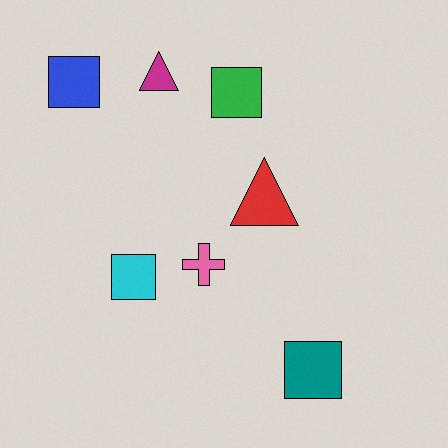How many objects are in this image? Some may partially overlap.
There are 7 objects.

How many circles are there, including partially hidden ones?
There are no circles.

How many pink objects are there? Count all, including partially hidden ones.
There is 1 pink object.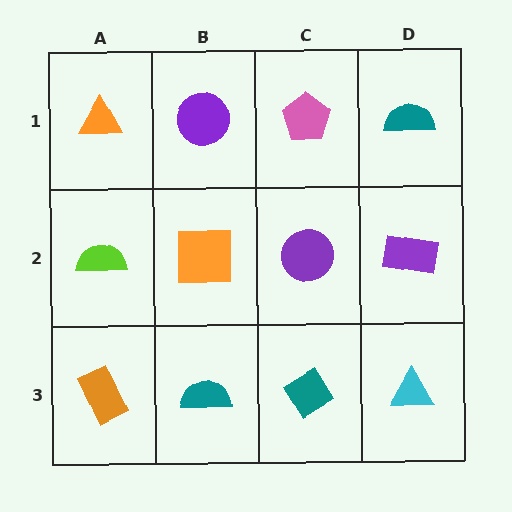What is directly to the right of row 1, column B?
A pink pentagon.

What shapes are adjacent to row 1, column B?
An orange square (row 2, column B), an orange triangle (row 1, column A), a pink pentagon (row 1, column C).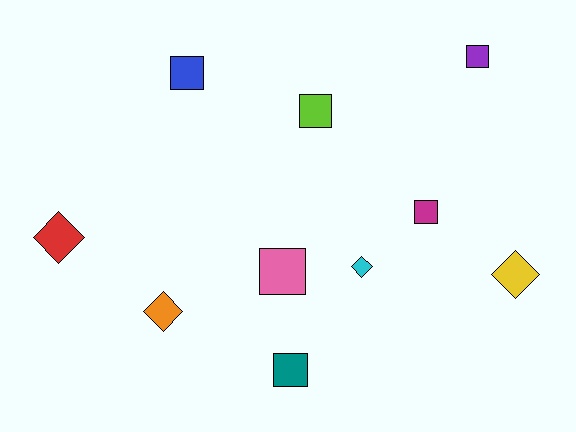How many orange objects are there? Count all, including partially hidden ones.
There is 1 orange object.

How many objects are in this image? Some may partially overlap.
There are 10 objects.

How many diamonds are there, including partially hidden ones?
There are 4 diamonds.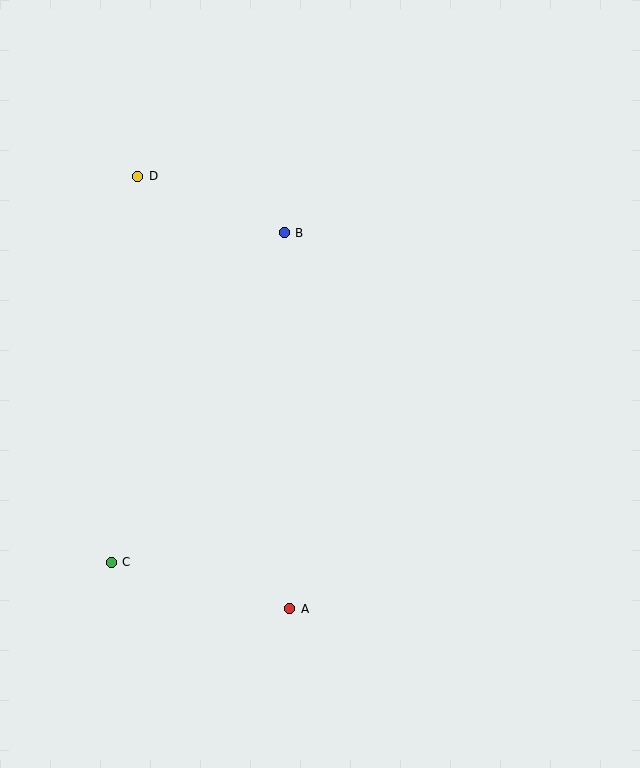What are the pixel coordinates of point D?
Point D is at (138, 176).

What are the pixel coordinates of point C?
Point C is at (111, 562).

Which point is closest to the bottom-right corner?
Point A is closest to the bottom-right corner.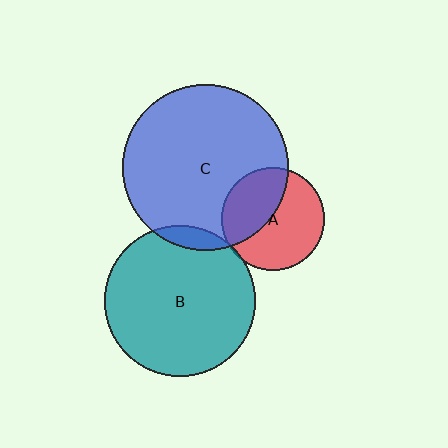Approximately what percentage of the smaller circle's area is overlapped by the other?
Approximately 40%.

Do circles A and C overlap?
Yes.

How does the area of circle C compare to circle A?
Approximately 2.6 times.